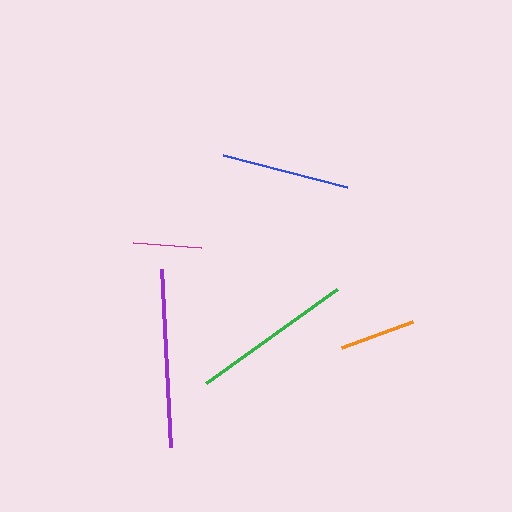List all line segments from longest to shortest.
From longest to shortest: purple, green, blue, orange, magenta.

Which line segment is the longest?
The purple line is the longest at approximately 178 pixels.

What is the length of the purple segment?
The purple segment is approximately 178 pixels long.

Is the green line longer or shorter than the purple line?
The purple line is longer than the green line.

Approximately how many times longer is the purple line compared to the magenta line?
The purple line is approximately 2.6 times the length of the magenta line.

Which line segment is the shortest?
The magenta line is the shortest at approximately 68 pixels.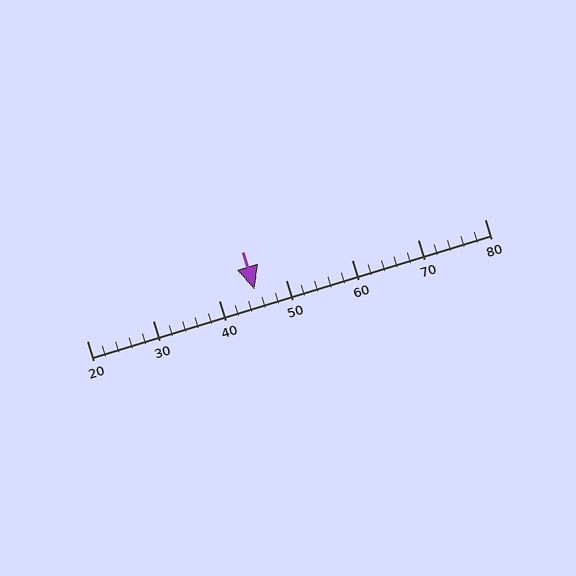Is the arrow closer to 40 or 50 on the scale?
The arrow is closer to 50.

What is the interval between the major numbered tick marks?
The major tick marks are spaced 10 units apart.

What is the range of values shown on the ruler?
The ruler shows values from 20 to 80.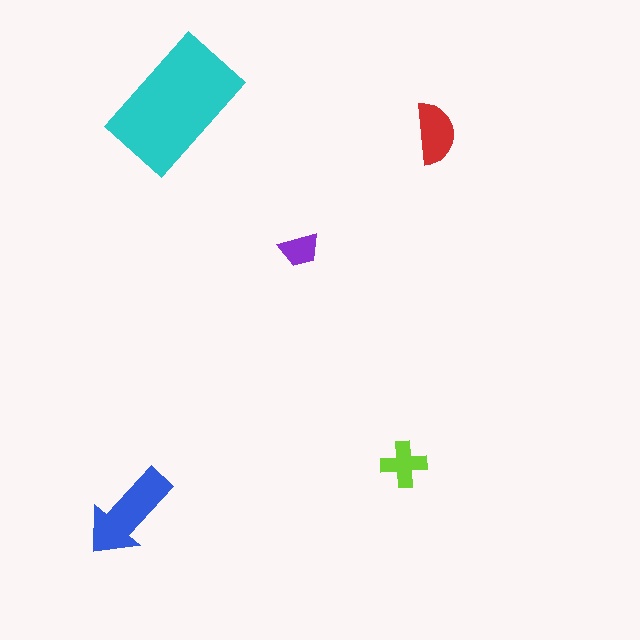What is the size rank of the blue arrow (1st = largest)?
2nd.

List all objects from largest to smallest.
The cyan rectangle, the blue arrow, the red semicircle, the lime cross, the purple trapezoid.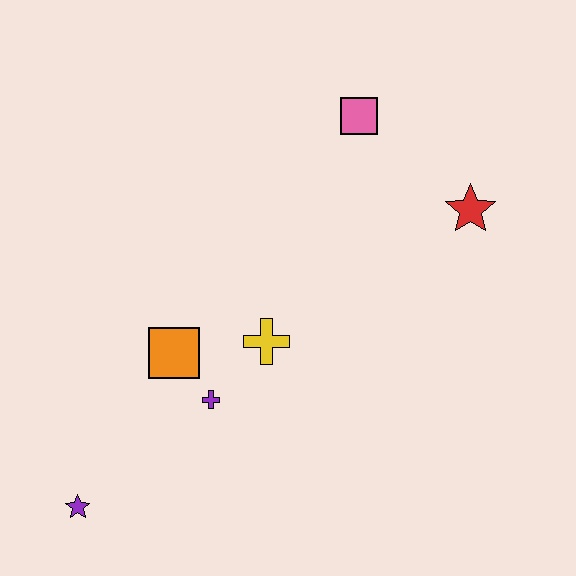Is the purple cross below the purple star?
No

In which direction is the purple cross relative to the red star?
The purple cross is to the left of the red star.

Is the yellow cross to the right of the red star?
No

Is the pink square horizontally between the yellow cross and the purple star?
No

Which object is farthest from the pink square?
The purple star is farthest from the pink square.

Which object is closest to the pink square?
The red star is closest to the pink square.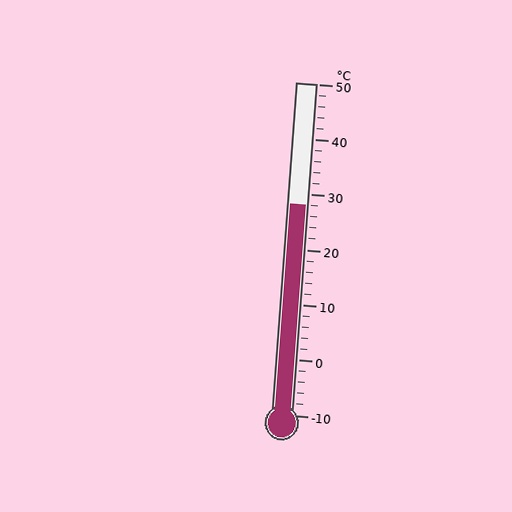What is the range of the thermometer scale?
The thermometer scale ranges from -10°C to 50°C.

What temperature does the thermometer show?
The thermometer shows approximately 28°C.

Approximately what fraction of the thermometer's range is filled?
The thermometer is filled to approximately 65% of its range.